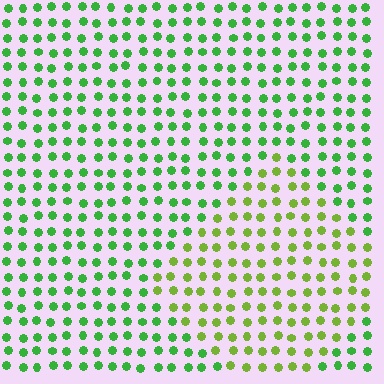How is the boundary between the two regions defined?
The boundary is defined purely by a slight shift in hue (about 34 degrees). Spacing, size, and orientation are identical on both sides.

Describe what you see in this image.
The image is filled with small green elements in a uniform arrangement. A diamond-shaped region is visible where the elements are tinted to a slightly different hue, forming a subtle color boundary.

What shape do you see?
I see a diamond.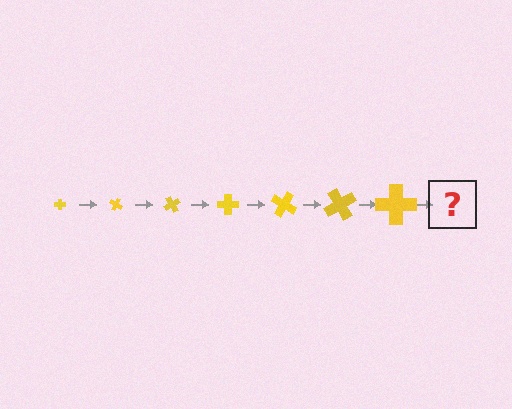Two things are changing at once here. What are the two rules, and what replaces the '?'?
The two rules are that the cross grows larger each step and it rotates 30 degrees each step. The '?' should be a cross, larger than the previous one and rotated 210 degrees from the start.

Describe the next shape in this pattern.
It should be a cross, larger than the previous one and rotated 210 degrees from the start.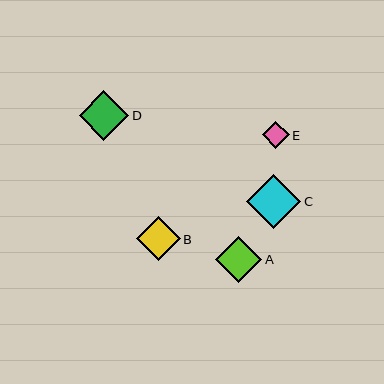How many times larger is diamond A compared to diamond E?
Diamond A is approximately 1.7 times the size of diamond E.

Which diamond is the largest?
Diamond C is the largest with a size of approximately 54 pixels.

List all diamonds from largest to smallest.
From largest to smallest: C, D, A, B, E.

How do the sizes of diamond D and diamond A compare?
Diamond D and diamond A are approximately the same size.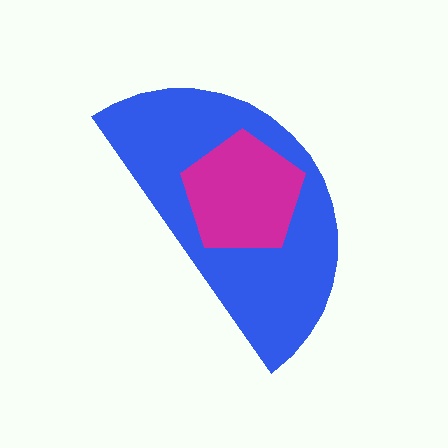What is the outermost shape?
The blue semicircle.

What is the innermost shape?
The magenta pentagon.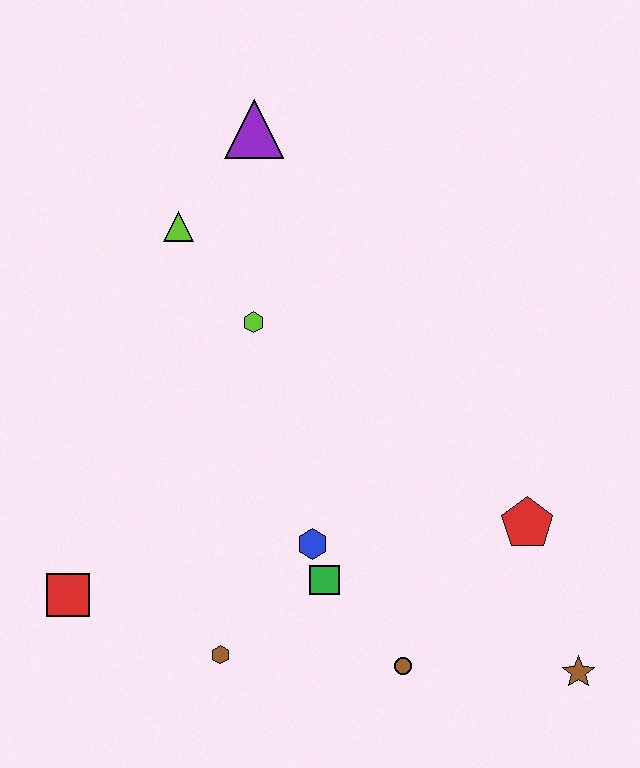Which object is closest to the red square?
The brown hexagon is closest to the red square.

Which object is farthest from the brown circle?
The purple triangle is farthest from the brown circle.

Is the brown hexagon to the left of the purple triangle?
Yes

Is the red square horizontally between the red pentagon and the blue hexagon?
No